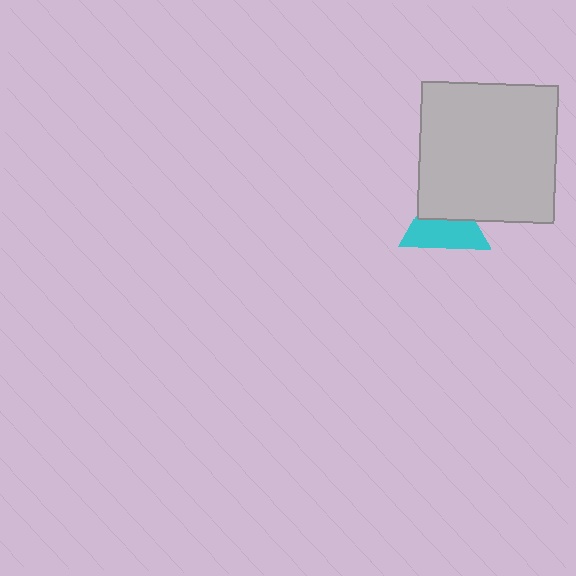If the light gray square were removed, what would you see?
You would see the complete cyan triangle.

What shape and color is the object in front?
The object in front is a light gray square.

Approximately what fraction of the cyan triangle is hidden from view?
Roughly 44% of the cyan triangle is hidden behind the light gray square.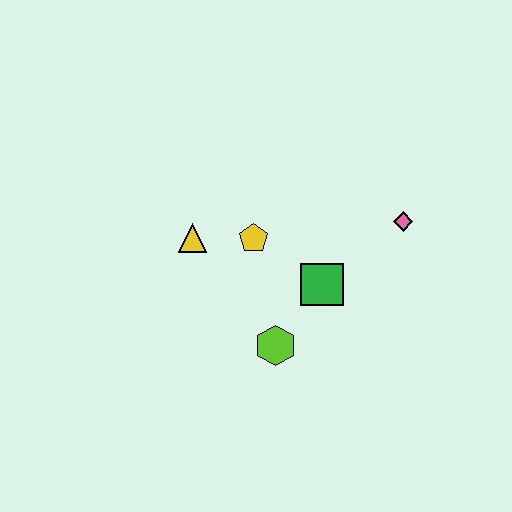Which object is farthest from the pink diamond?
The yellow triangle is farthest from the pink diamond.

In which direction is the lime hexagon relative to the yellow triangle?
The lime hexagon is below the yellow triangle.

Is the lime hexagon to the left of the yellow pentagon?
No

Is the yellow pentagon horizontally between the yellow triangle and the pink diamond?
Yes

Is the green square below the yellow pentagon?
Yes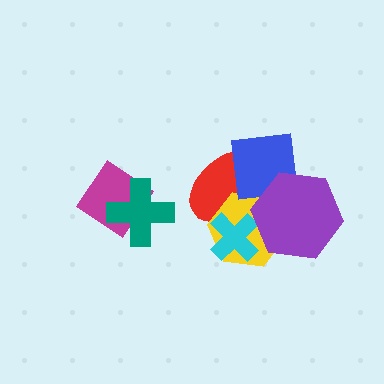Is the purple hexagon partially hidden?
No, no other shape covers it.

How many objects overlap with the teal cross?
1 object overlaps with the teal cross.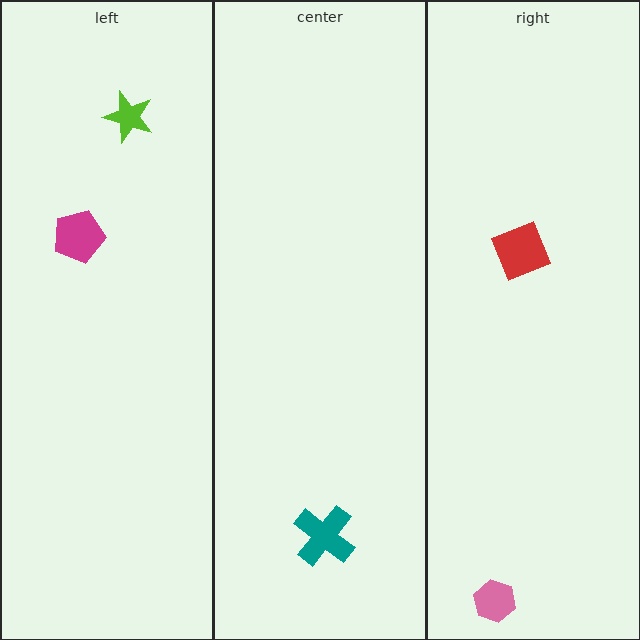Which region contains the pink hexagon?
The right region.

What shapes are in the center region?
The teal cross.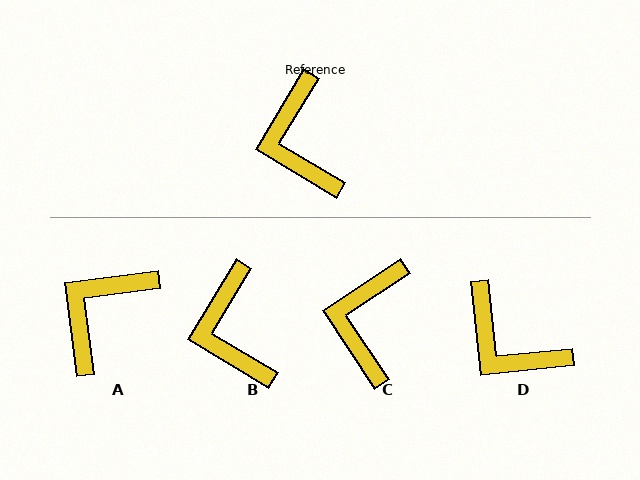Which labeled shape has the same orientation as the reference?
B.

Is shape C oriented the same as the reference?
No, it is off by about 25 degrees.